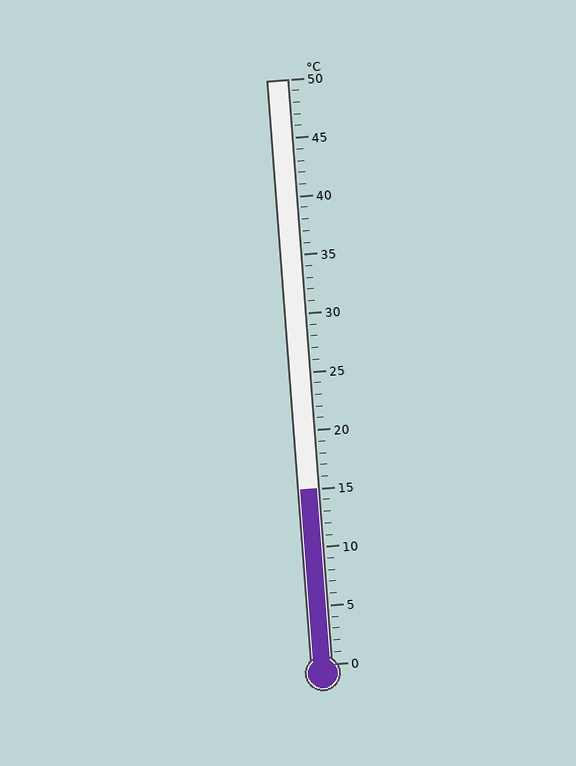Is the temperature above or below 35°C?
The temperature is below 35°C.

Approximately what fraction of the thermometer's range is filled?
The thermometer is filled to approximately 30% of its range.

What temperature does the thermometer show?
The thermometer shows approximately 15°C.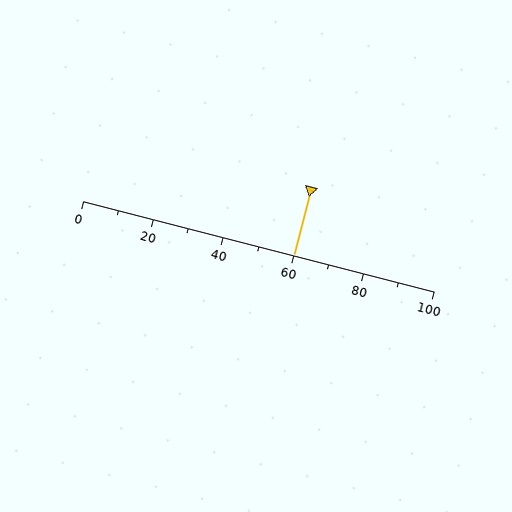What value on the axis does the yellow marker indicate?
The marker indicates approximately 60.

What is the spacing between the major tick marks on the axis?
The major ticks are spaced 20 apart.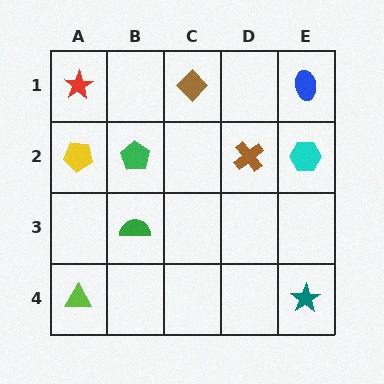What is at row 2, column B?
A green pentagon.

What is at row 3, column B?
A green semicircle.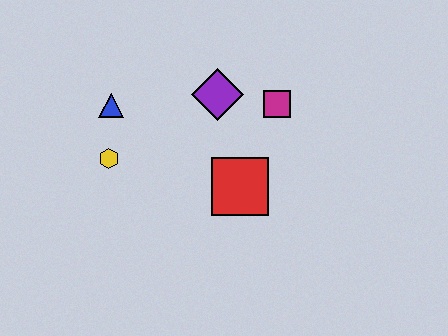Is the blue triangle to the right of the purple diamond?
No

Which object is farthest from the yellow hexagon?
The magenta square is farthest from the yellow hexagon.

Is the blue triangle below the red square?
No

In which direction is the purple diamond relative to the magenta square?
The purple diamond is to the left of the magenta square.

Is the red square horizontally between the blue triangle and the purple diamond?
No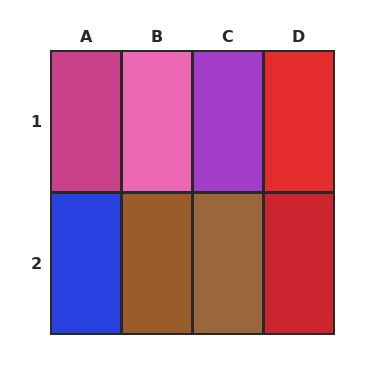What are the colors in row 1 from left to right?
Magenta, pink, purple, red.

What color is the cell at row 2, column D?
Red.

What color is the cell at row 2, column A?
Blue.